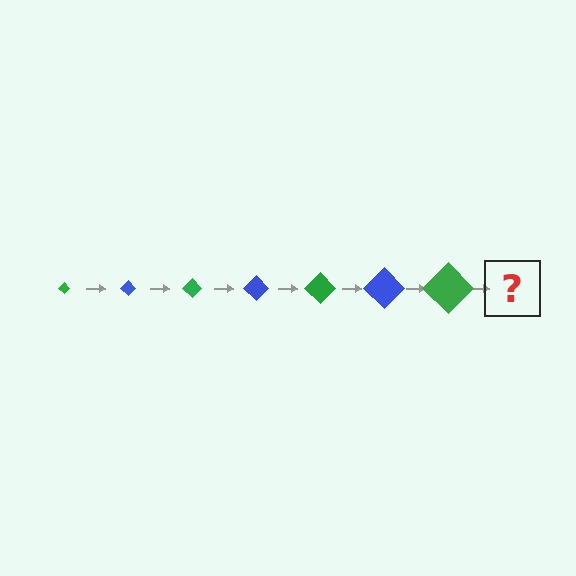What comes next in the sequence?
The next element should be a blue diamond, larger than the previous one.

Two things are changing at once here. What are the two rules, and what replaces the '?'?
The two rules are that the diamond grows larger each step and the color cycles through green and blue. The '?' should be a blue diamond, larger than the previous one.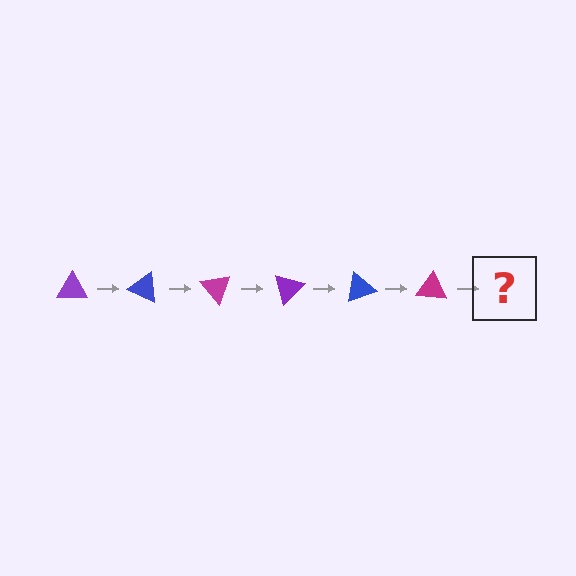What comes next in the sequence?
The next element should be a purple triangle, rotated 150 degrees from the start.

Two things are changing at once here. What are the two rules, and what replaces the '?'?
The two rules are that it rotates 25 degrees each step and the color cycles through purple, blue, and magenta. The '?' should be a purple triangle, rotated 150 degrees from the start.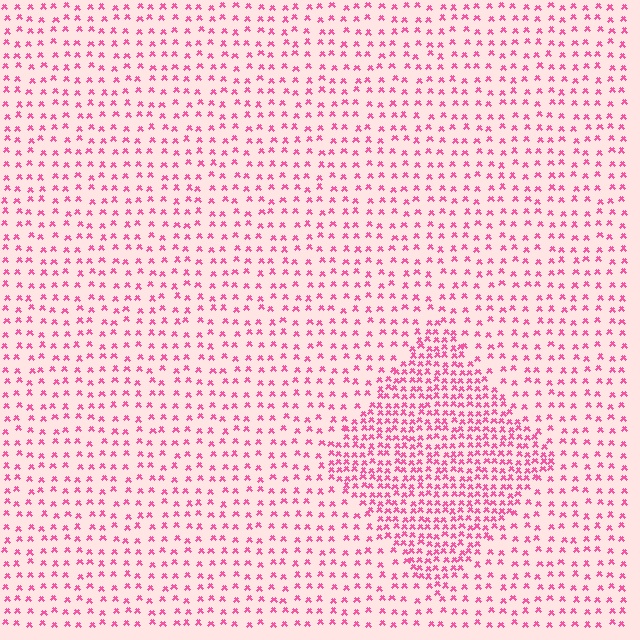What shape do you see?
I see a diamond.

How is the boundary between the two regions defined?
The boundary is defined by a change in element density (approximately 2.2x ratio). All elements are the same color, size, and shape.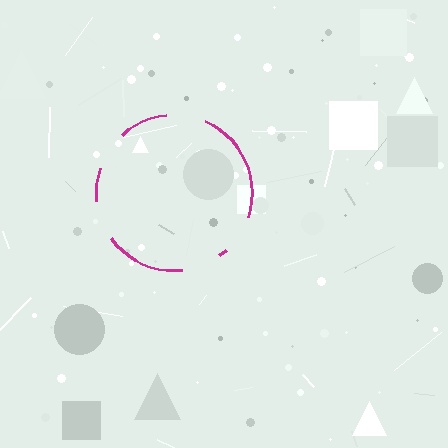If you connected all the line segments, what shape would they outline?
They would outline a circle.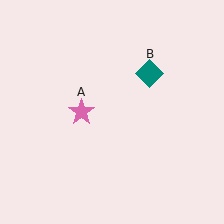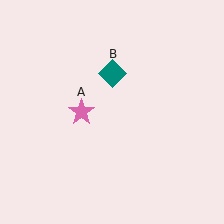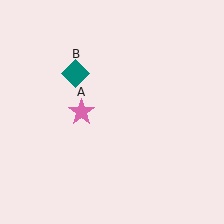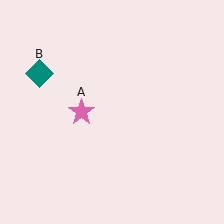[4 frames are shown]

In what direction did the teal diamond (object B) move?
The teal diamond (object B) moved left.